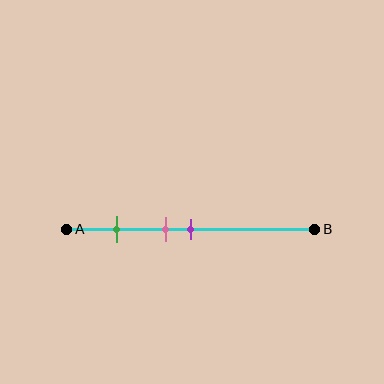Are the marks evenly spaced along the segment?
No, the marks are not evenly spaced.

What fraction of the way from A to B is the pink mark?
The pink mark is approximately 40% (0.4) of the way from A to B.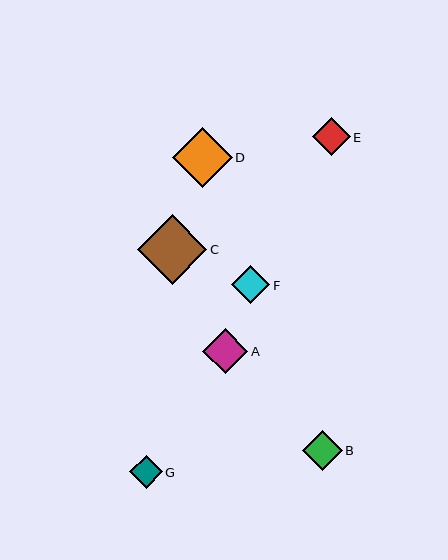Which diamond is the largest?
Diamond C is the largest with a size of approximately 70 pixels.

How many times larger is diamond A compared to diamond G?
Diamond A is approximately 1.4 times the size of diamond G.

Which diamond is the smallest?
Diamond G is the smallest with a size of approximately 32 pixels.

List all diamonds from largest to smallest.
From largest to smallest: C, D, A, B, F, E, G.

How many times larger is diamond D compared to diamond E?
Diamond D is approximately 1.6 times the size of diamond E.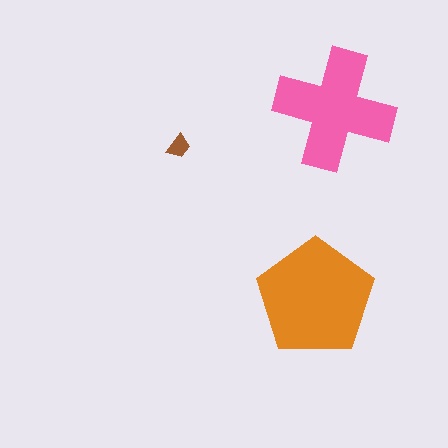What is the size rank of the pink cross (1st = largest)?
2nd.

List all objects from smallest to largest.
The brown trapezoid, the pink cross, the orange pentagon.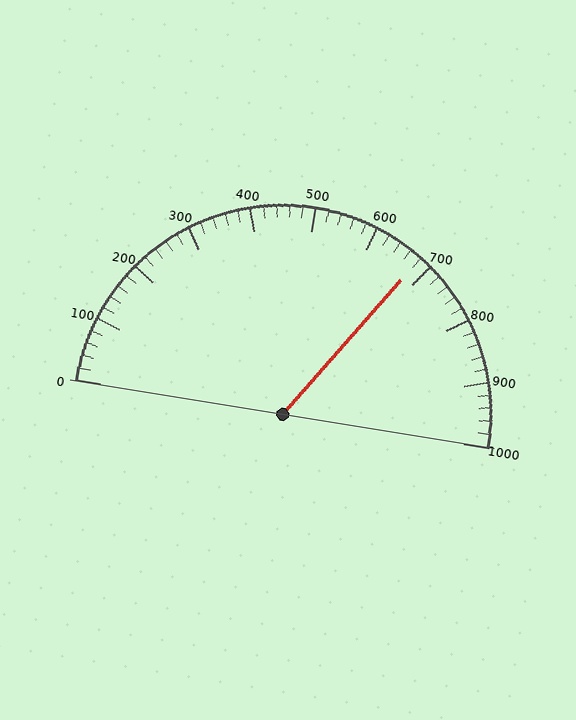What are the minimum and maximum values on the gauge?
The gauge ranges from 0 to 1000.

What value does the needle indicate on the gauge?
The needle indicates approximately 680.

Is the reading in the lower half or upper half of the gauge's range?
The reading is in the upper half of the range (0 to 1000).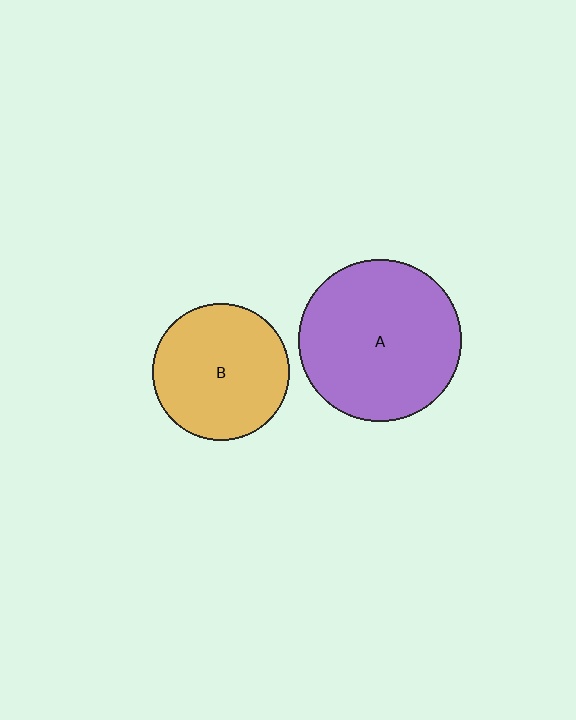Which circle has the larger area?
Circle A (purple).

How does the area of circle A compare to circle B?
Approximately 1.4 times.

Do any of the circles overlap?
No, none of the circles overlap.